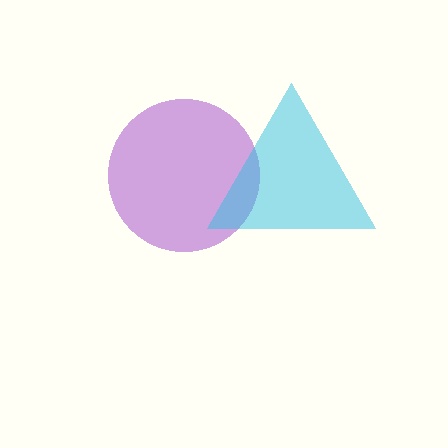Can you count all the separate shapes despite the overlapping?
Yes, there are 2 separate shapes.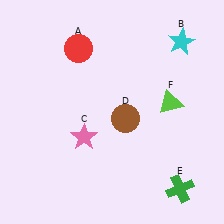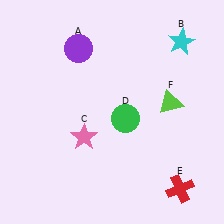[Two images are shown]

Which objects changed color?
A changed from red to purple. D changed from brown to green. E changed from green to red.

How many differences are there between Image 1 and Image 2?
There are 3 differences between the two images.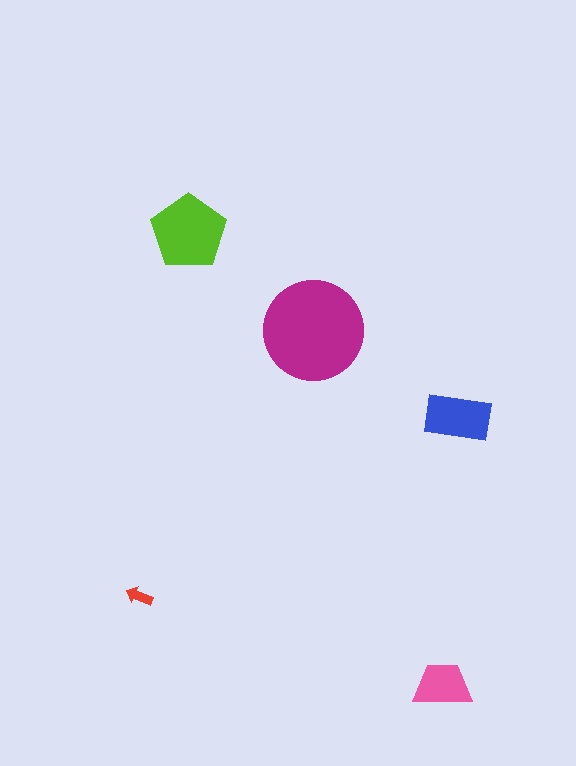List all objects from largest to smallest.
The magenta circle, the lime pentagon, the blue rectangle, the pink trapezoid, the red arrow.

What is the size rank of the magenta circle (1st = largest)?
1st.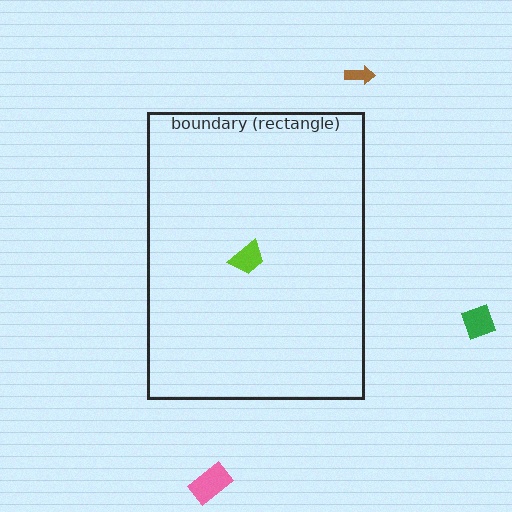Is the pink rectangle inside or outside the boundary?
Outside.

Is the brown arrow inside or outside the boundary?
Outside.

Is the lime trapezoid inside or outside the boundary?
Inside.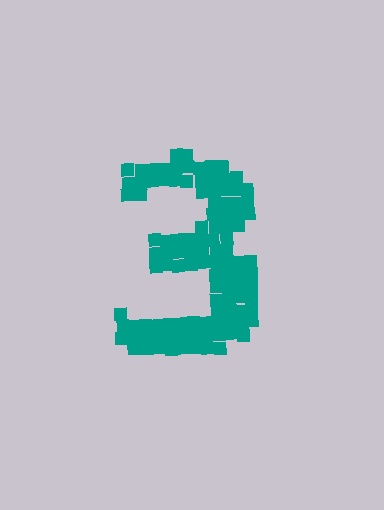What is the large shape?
The large shape is the digit 3.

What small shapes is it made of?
It is made of small squares.